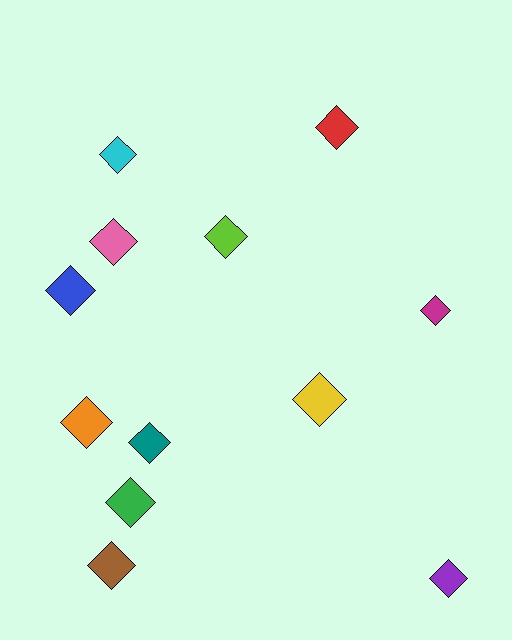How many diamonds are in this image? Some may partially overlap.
There are 12 diamonds.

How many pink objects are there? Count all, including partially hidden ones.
There is 1 pink object.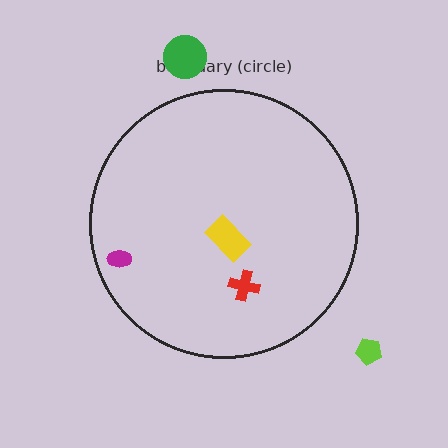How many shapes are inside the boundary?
3 inside, 2 outside.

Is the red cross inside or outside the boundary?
Inside.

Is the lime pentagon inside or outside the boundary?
Outside.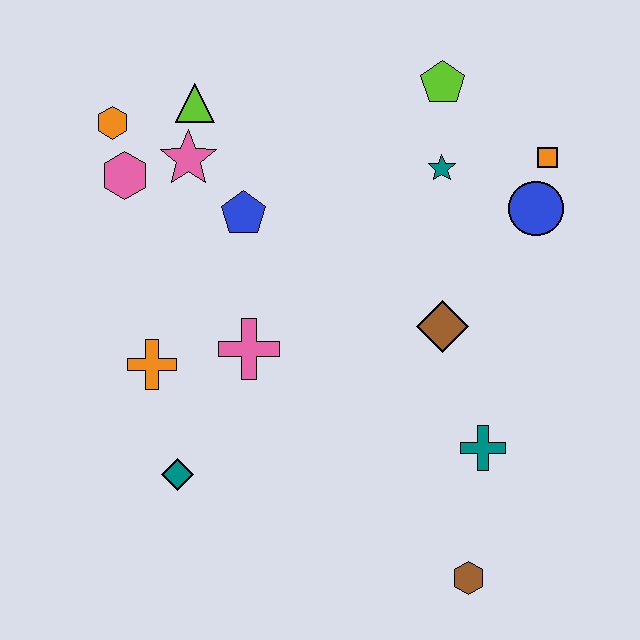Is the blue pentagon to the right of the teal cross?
No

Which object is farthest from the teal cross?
The orange hexagon is farthest from the teal cross.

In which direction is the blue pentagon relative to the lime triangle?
The blue pentagon is below the lime triangle.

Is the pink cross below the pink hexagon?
Yes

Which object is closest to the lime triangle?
The pink star is closest to the lime triangle.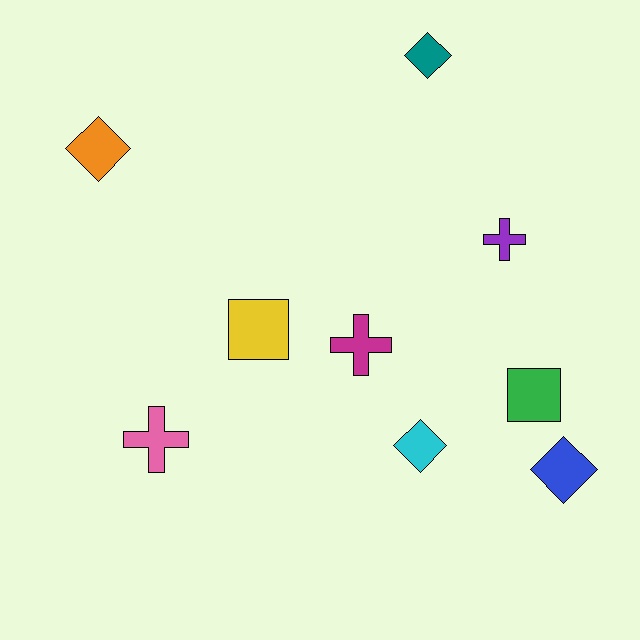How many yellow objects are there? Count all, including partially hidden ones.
There is 1 yellow object.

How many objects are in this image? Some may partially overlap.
There are 9 objects.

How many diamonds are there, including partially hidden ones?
There are 4 diamonds.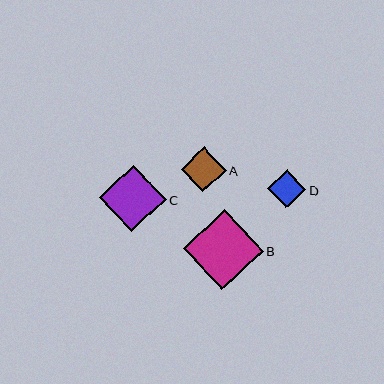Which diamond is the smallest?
Diamond D is the smallest with a size of approximately 38 pixels.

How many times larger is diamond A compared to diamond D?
Diamond A is approximately 1.2 times the size of diamond D.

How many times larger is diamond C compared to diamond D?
Diamond C is approximately 1.7 times the size of diamond D.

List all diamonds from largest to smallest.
From largest to smallest: B, C, A, D.